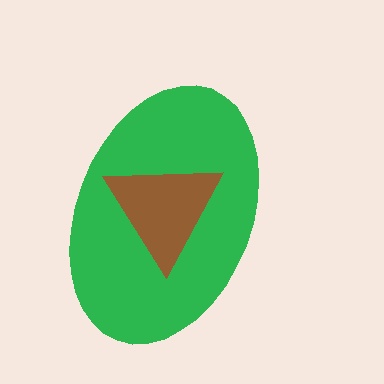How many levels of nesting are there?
2.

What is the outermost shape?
The green ellipse.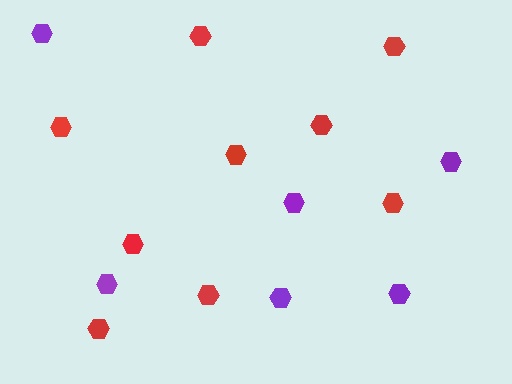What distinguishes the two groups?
There are 2 groups: one group of purple hexagons (6) and one group of red hexagons (9).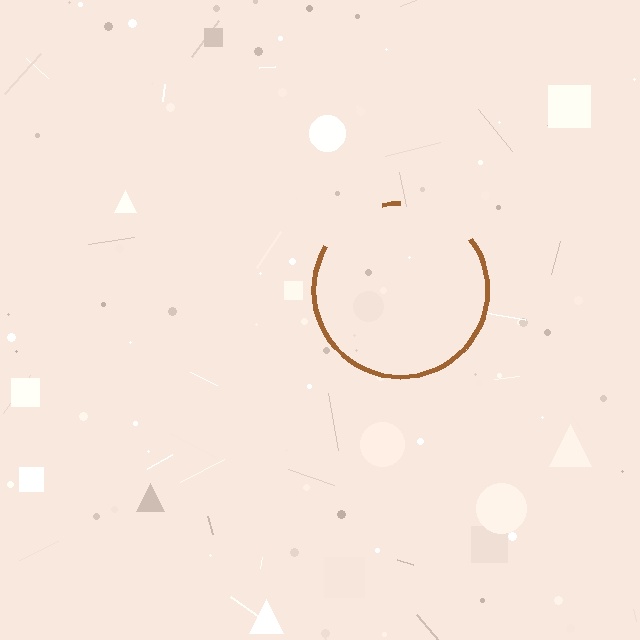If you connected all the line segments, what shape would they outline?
They would outline a circle.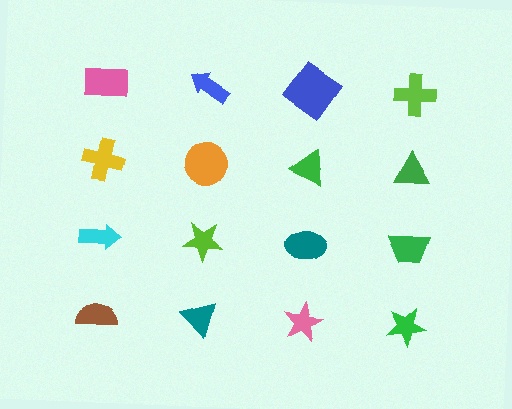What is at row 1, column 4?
A lime cross.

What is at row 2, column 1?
A yellow cross.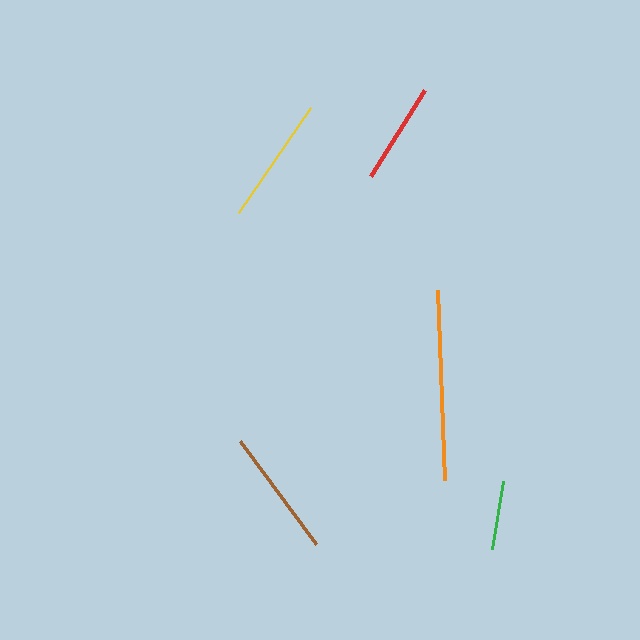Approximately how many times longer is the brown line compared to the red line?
The brown line is approximately 1.3 times the length of the red line.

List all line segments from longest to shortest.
From longest to shortest: orange, brown, yellow, red, green.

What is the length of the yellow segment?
The yellow segment is approximately 127 pixels long.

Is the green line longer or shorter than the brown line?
The brown line is longer than the green line.